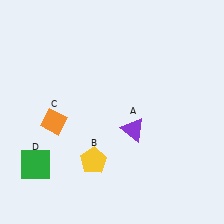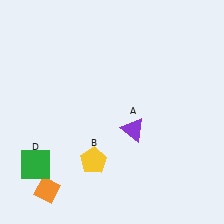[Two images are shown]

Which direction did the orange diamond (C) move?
The orange diamond (C) moved down.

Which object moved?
The orange diamond (C) moved down.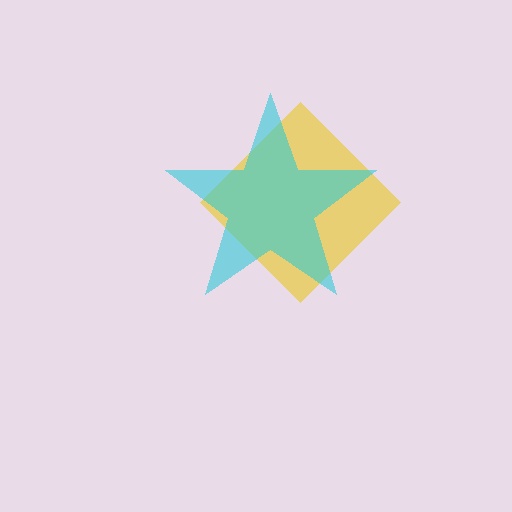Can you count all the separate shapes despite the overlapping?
Yes, there are 2 separate shapes.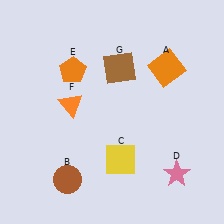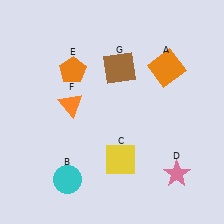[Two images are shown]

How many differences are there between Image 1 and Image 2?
There is 1 difference between the two images.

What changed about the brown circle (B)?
In Image 1, B is brown. In Image 2, it changed to cyan.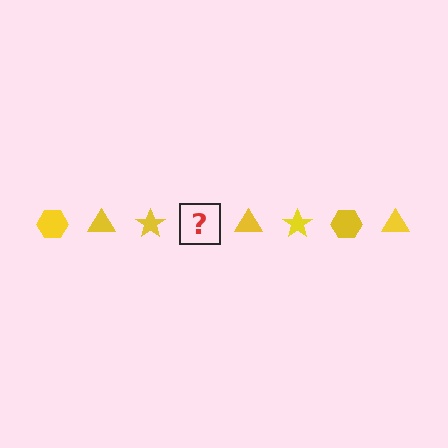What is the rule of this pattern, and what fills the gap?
The rule is that the pattern cycles through hexagon, triangle, star shapes in yellow. The gap should be filled with a yellow hexagon.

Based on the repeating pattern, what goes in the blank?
The blank should be a yellow hexagon.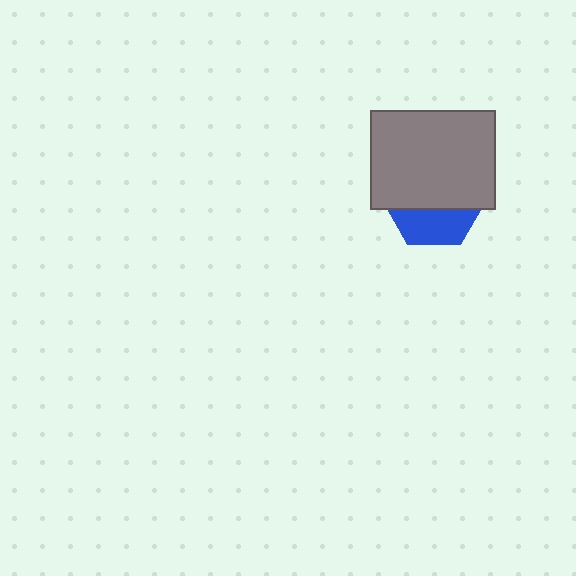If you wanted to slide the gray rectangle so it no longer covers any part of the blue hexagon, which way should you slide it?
Slide it up — that is the most direct way to separate the two shapes.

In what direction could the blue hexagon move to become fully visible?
The blue hexagon could move down. That would shift it out from behind the gray rectangle entirely.